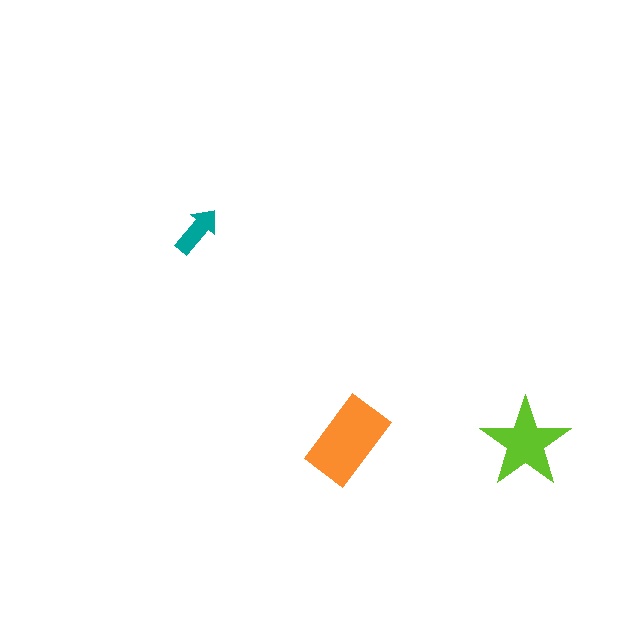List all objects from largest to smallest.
The orange rectangle, the lime star, the teal arrow.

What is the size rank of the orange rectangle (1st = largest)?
1st.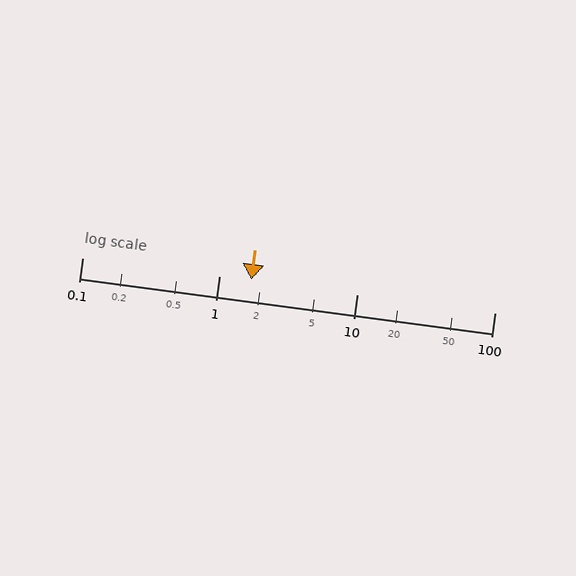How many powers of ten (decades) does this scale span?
The scale spans 3 decades, from 0.1 to 100.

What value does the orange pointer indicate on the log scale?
The pointer indicates approximately 1.7.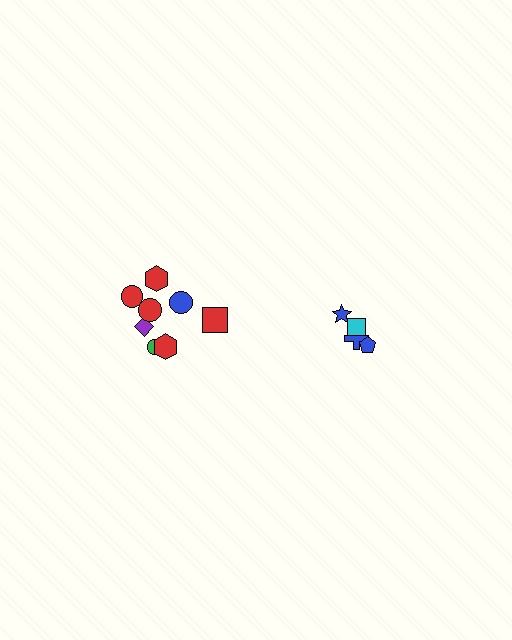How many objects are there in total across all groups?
There are 12 objects.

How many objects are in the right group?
There are 4 objects.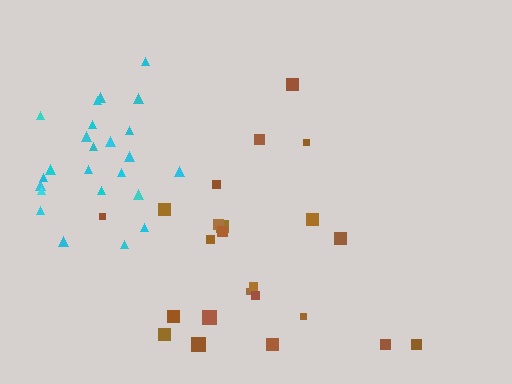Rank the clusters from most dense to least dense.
cyan, brown.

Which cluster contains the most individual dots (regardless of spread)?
Cyan (24).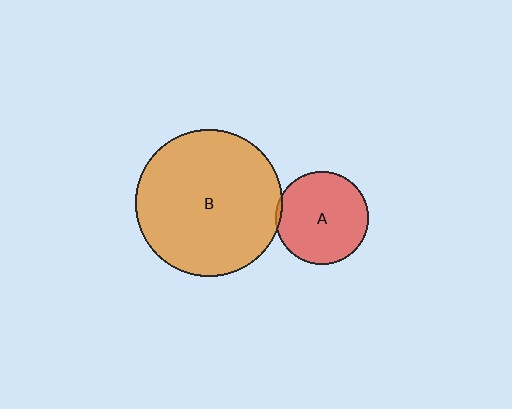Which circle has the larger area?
Circle B (orange).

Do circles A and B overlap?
Yes.